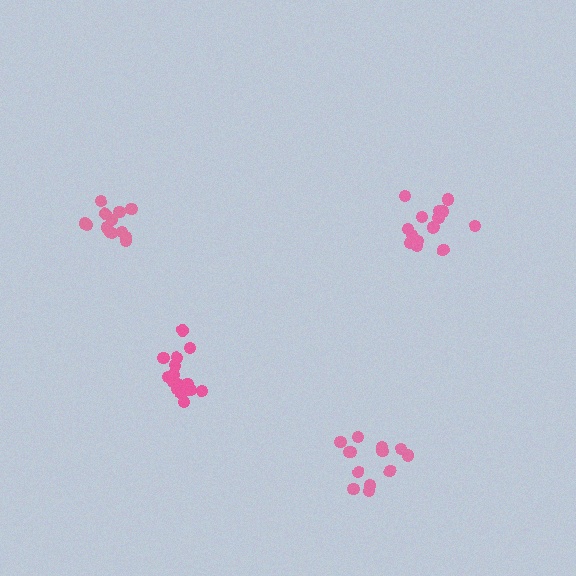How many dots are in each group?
Group 1: 13 dots, Group 2: 17 dots, Group 3: 15 dots, Group 4: 13 dots (58 total).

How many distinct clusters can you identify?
There are 4 distinct clusters.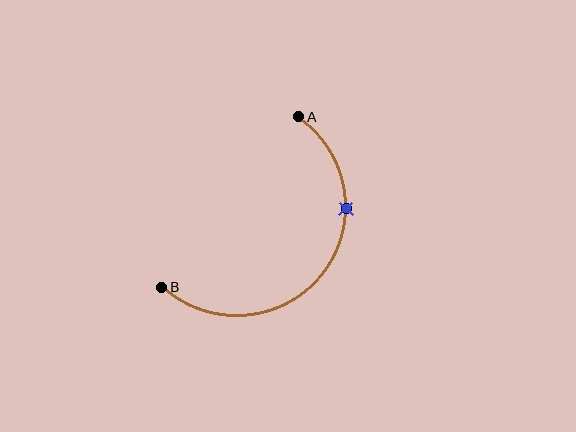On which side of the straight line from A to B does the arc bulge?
The arc bulges below and to the right of the straight line connecting A and B.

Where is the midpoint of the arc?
The arc midpoint is the point on the curve farthest from the straight line joining A and B. It sits below and to the right of that line.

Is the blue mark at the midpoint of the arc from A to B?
No. The blue mark lies on the arc but is closer to endpoint A. The arc midpoint would be at the point on the curve equidistant along the arc from both A and B.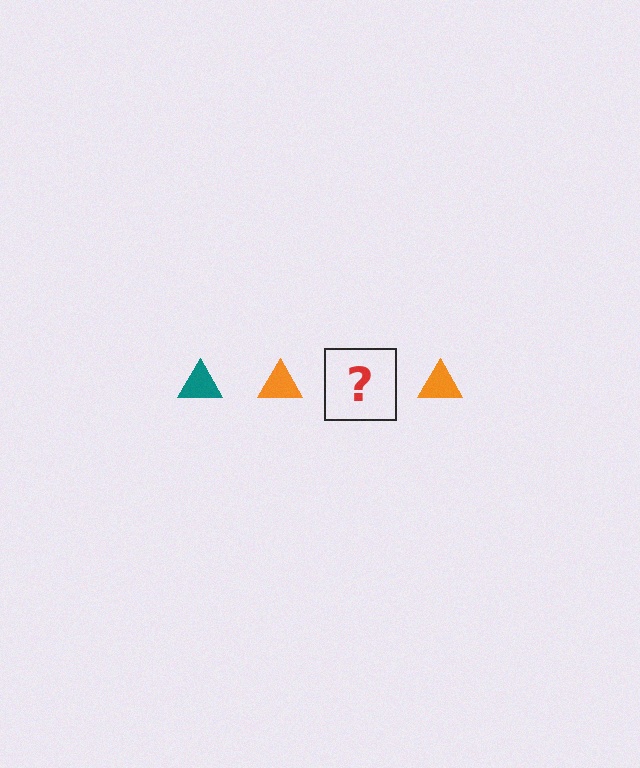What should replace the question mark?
The question mark should be replaced with a teal triangle.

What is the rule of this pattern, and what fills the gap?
The rule is that the pattern cycles through teal, orange triangles. The gap should be filled with a teal triangle.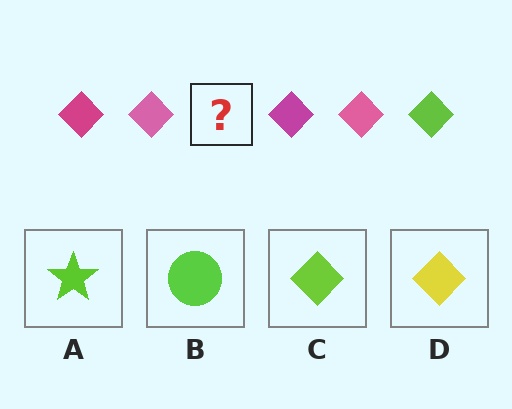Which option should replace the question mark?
Option C.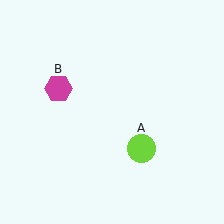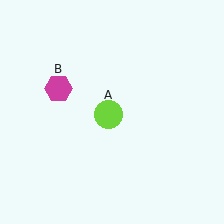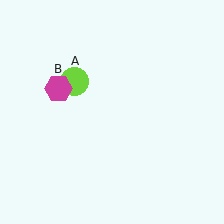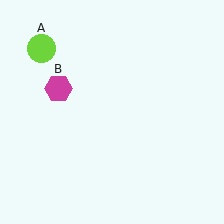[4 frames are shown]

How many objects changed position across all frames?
1 object changed position: lime circle (object A).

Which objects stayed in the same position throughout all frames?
Magenta hexagon (object B) remained stationary.